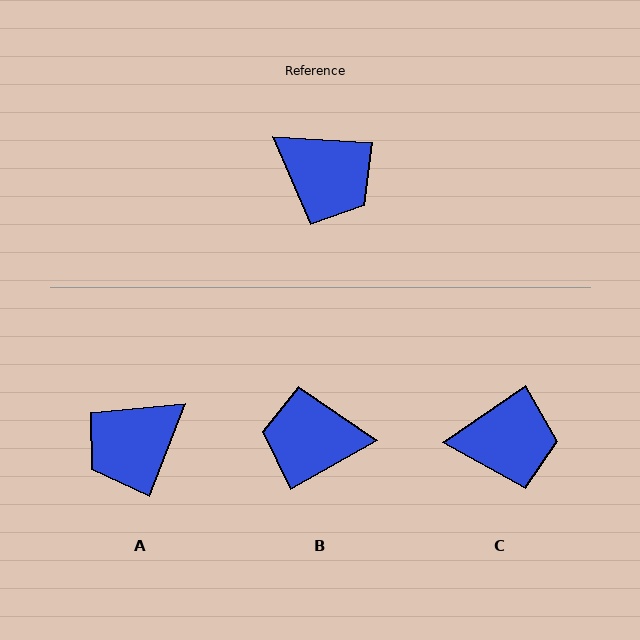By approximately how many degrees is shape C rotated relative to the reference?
Approximately 37 degrees counter-clockwise.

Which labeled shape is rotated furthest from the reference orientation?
B, about 147 degrees away.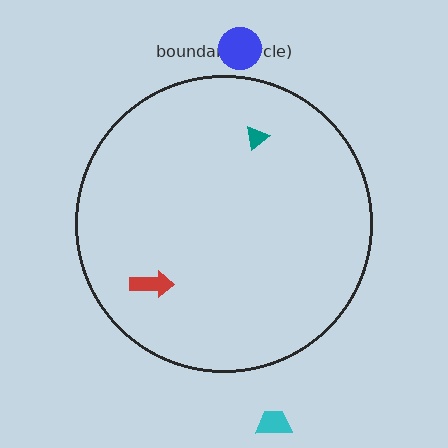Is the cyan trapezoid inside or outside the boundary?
Outside.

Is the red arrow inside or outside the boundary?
Inside.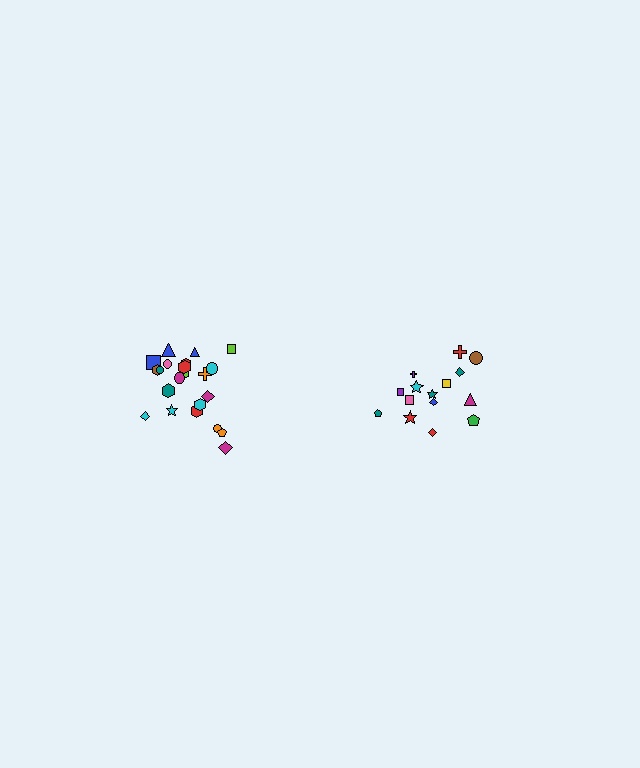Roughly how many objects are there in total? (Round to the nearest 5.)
Roughly 35 objects in total.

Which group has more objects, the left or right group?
The left group.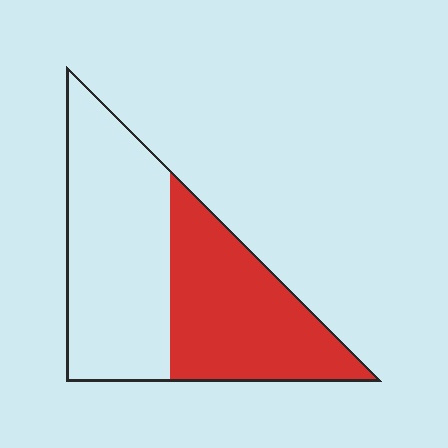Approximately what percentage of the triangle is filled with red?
Approximately 45%.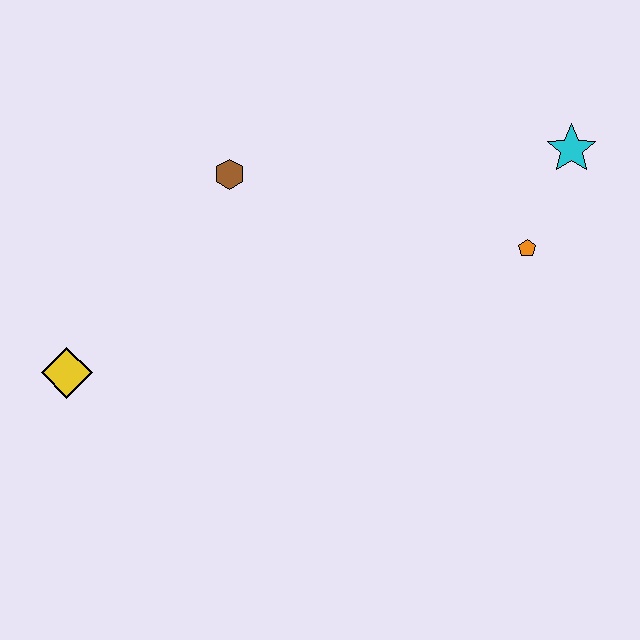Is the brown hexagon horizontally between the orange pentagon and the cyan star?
No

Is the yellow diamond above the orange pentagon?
No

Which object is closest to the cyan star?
The orange pentagon is closest to the cyan star.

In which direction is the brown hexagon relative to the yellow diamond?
The brown hexagon is above the yellow diamond.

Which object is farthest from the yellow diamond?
The cyan star is farthest from the yellow diamond.